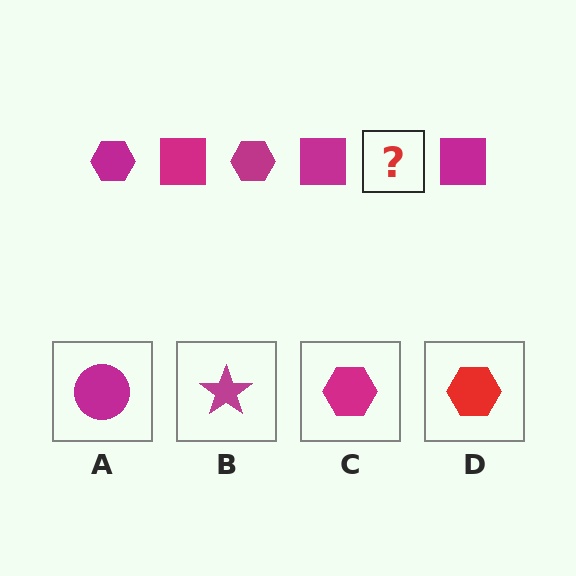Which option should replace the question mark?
Option C.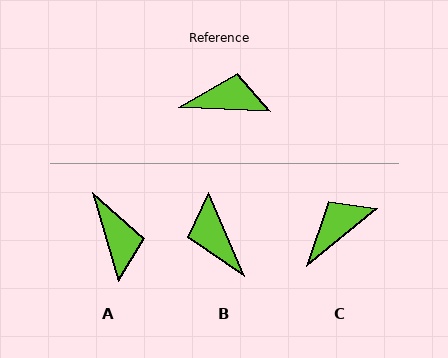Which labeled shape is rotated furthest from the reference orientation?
B, about 115 degrees away.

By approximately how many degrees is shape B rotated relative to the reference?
Approximately 115 degrees counter-clockwise.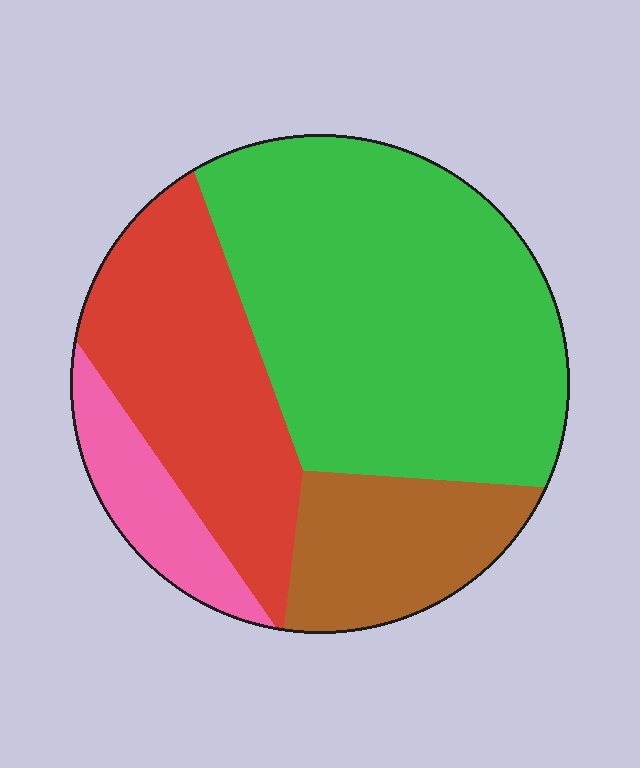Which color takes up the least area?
Pink, at roughly 10%.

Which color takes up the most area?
Green, at roughly 50%.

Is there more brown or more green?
Green.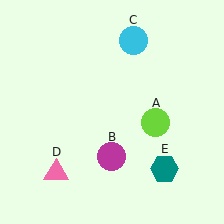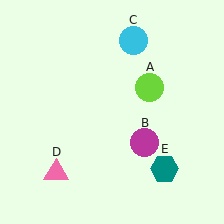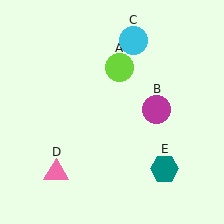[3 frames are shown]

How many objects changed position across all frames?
2 objects changed position: lime circle (object A), magenta circle (object B).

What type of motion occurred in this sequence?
The lime circle (object A), magenta circle (object B) rotated counterclockwise around the center of the scene.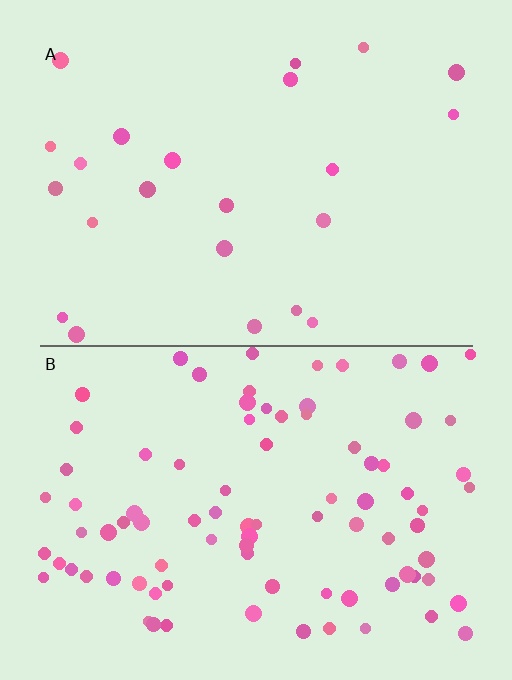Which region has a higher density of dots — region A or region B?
B (the bottom).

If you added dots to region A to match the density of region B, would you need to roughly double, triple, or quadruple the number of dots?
Approximately quadruple.